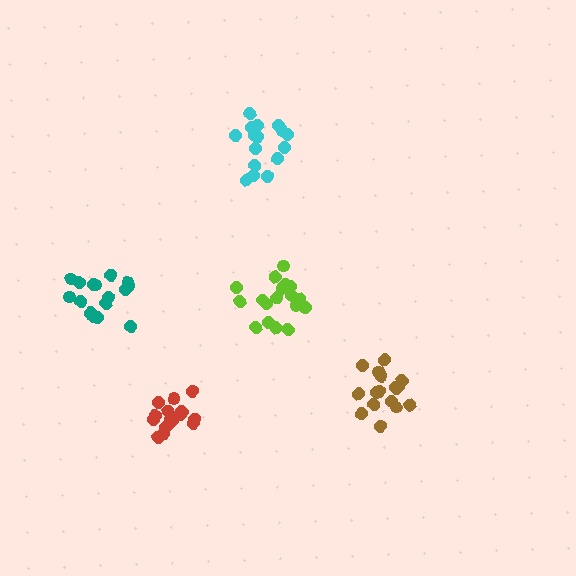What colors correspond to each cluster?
The clusters are colored: teal, lime, cyan, red, brown.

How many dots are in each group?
Group 1: 16 dots, Group 2: 18 dots, Group 3: 16 dots, Group 4: 16 dots, Group 5: 17 dots (83 total).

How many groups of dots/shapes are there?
There are 5 groups.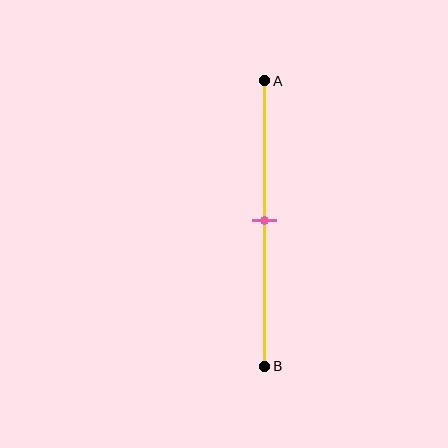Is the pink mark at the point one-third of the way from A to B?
No, the mark is at about 50% from A, not at the 33% one-third point.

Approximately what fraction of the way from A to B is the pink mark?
The pink mark is approximately 50% of the way from A to B.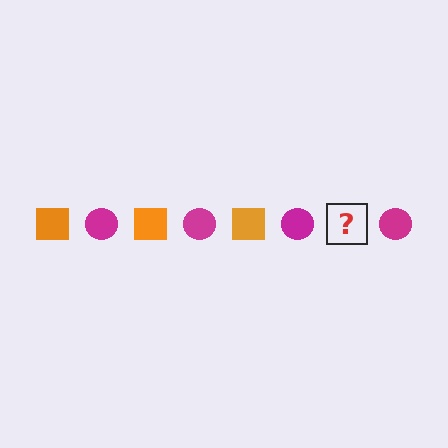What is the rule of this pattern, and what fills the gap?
The rule is that the pattern alternates between orange square and magenta circle. The gap should be filled with an orange square.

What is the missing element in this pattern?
The missing element is an orange square.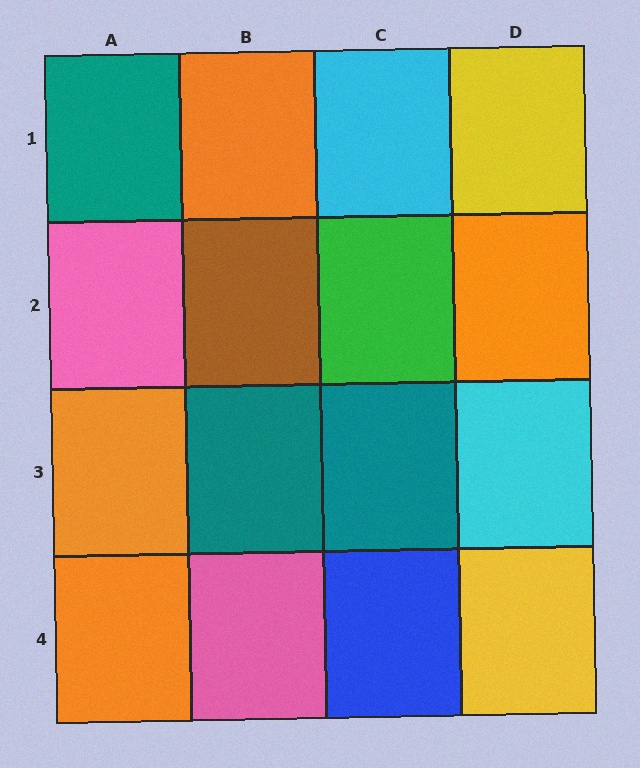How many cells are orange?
4 cells are orange.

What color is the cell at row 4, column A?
Orange.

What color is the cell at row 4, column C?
Blue.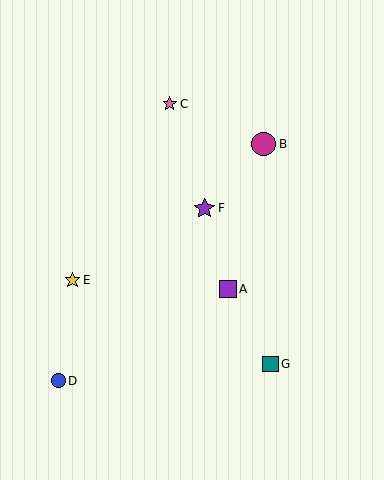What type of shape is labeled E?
Shape E is a yellow star.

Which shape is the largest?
The magenta circle (labeled B) is the largest.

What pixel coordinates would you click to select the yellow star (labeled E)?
Click at (72, 280) to select the yellow star E.